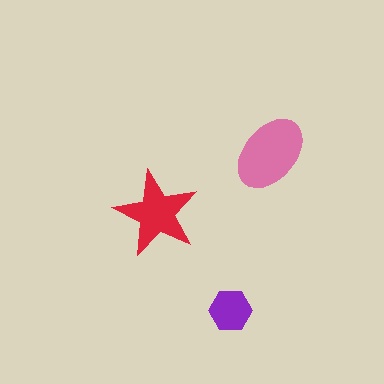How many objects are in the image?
There are 3 objects in the image.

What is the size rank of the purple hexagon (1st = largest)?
3rd.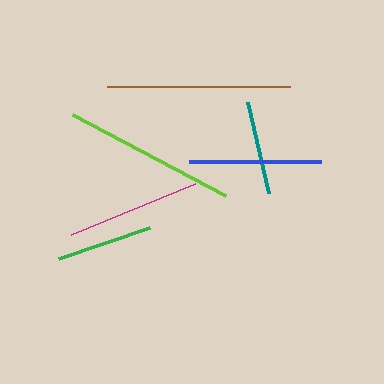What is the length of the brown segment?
The brown segment is approximately 183 pixels long.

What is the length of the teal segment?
The teal segment is approximately 94 pixels long.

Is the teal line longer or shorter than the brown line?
The brown line is longer than the teal line.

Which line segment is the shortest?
The teal line is the shortest at approximately 94 pixels.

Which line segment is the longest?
The brown line is the longest at approximately 183 pixels.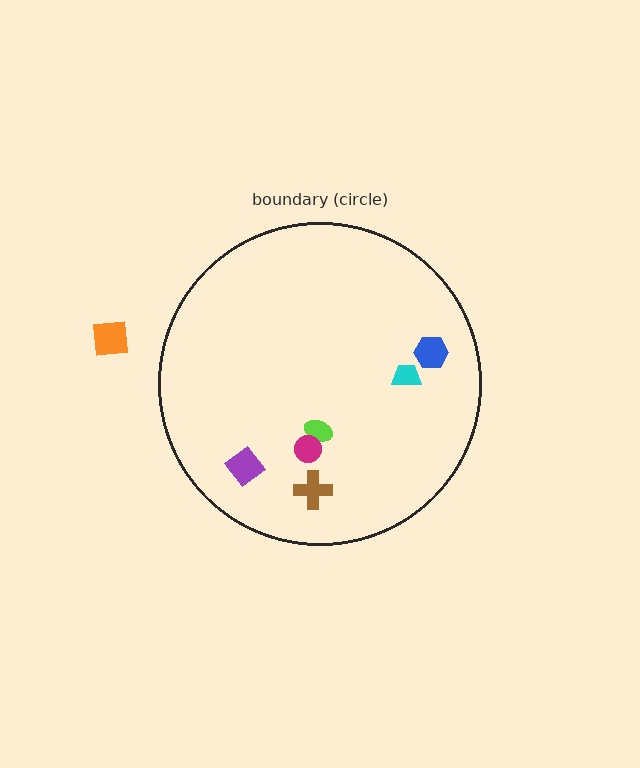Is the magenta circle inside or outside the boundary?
Inside.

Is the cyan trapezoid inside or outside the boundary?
Inside.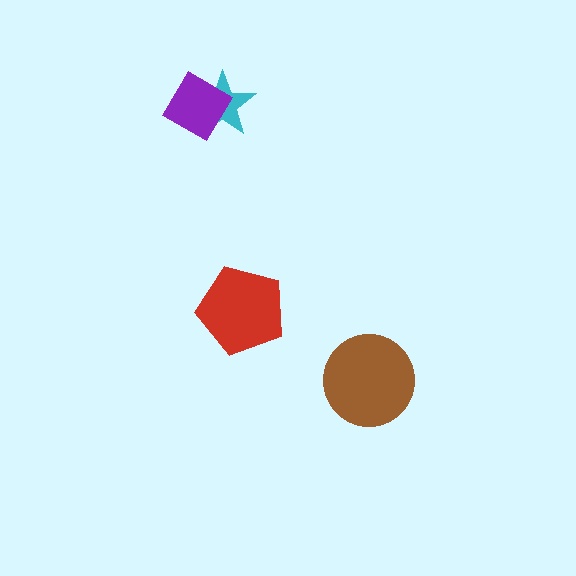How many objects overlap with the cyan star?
1 object overlaps with the cyan star.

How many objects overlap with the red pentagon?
0 objects overlap with the red pentagon.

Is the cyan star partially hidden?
Yes, it is partially covered by another shape.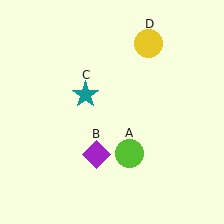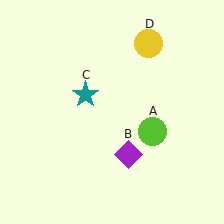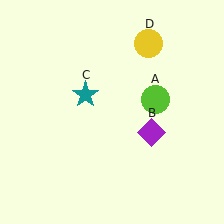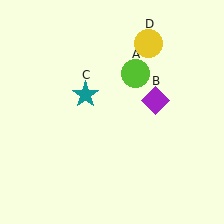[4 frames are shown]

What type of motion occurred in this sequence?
The lime circle (object A), purple diamond (object B) rotated counterclockwise around the center of the scene.